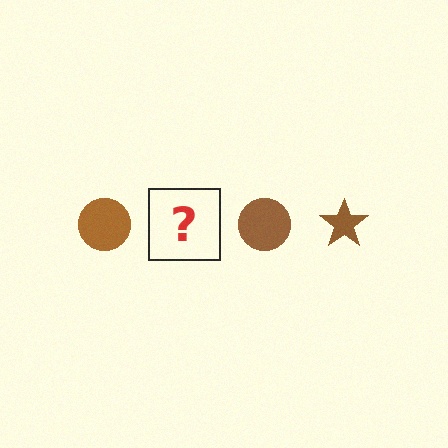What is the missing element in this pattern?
The missing element is a brown star.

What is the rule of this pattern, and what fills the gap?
The rule is that the pattern cycles through circle, star shapes in brown. The gap should be filled with a brown star.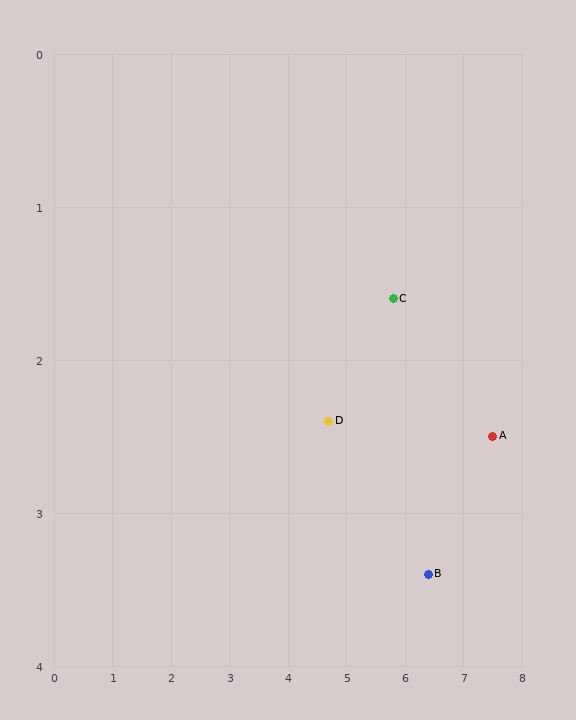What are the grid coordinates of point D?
Point D is at approximately (4.7, 2.4).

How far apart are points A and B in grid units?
Points A and B are about 1.4 grid units apart.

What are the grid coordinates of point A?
Point A is at approximately (7.5, 2.5).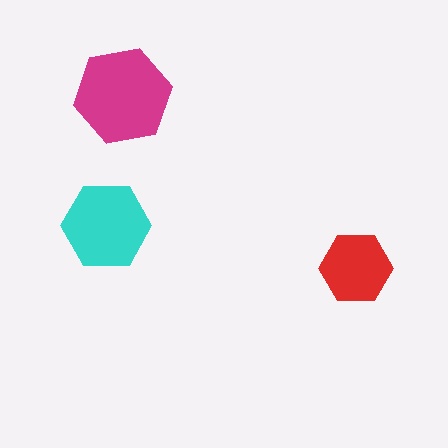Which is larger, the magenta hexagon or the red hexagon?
The magenta one.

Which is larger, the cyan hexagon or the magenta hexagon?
The magenta one.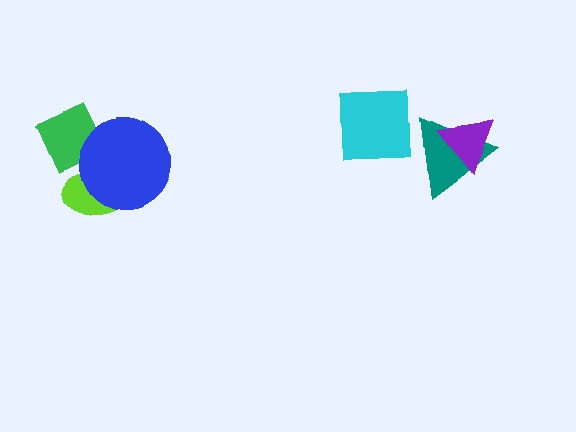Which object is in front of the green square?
The blue circle is in front of the green square.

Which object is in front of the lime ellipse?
The blue circle is in front of the lime ellipse.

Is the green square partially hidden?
Yes, it is partially covered by another shape.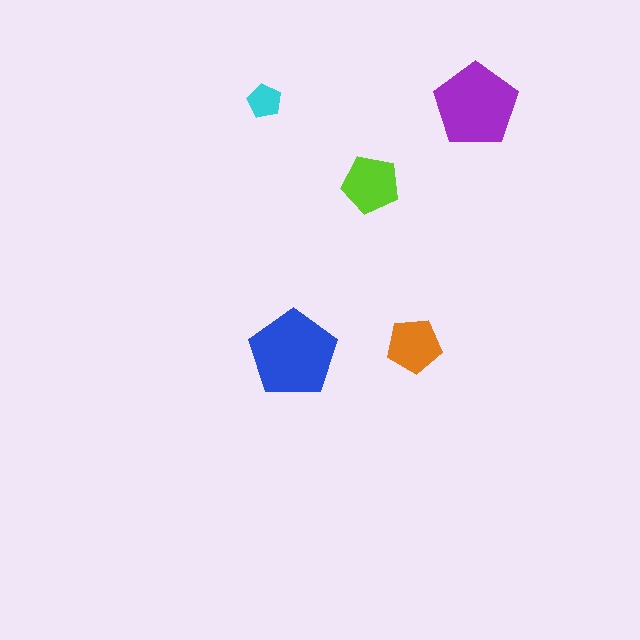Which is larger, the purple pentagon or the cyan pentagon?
The purple one.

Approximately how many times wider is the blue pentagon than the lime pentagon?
About 1.5 times wider.